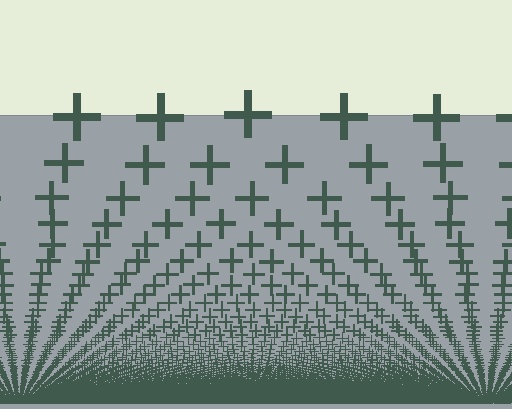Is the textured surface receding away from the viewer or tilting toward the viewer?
The surface appears to tilt toward the viewer. Texture elements get larger and sparser toward the top.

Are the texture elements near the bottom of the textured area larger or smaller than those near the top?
Smaller. The gradient is inverted — elements near the bottom are smaller and denser.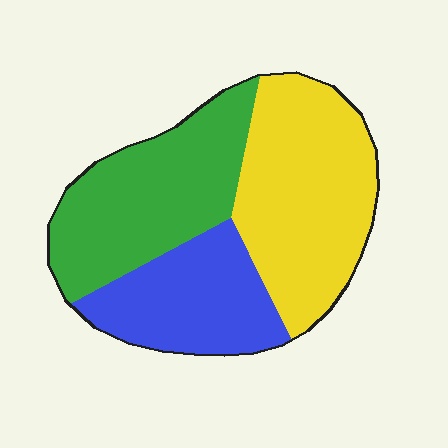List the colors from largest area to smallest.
From largest to smallest: yellow, green, blue.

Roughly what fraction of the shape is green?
Green takes up about one third (1/3) of the shape.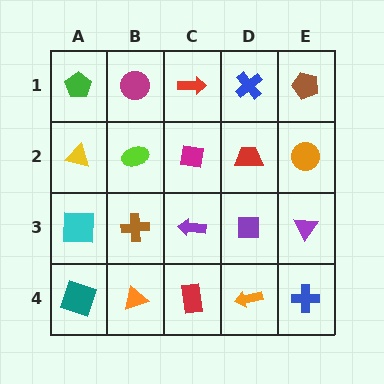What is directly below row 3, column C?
A red rectangle.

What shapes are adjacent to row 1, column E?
An orange circle (row 2, column E), a blue cross (row 1, column D).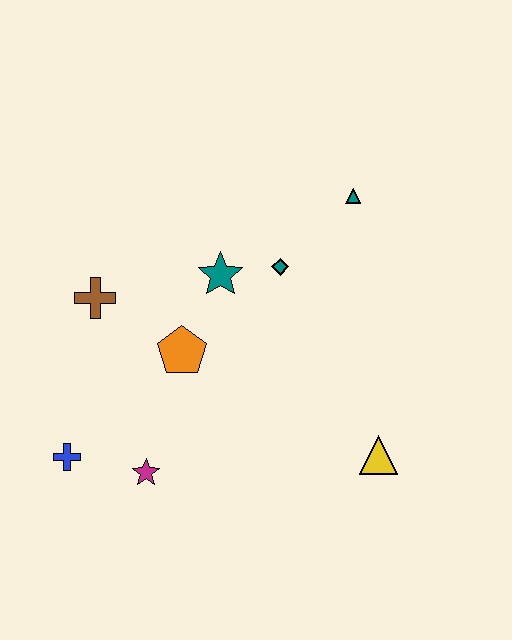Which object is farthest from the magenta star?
The teal triangle is farthest from the magenta star.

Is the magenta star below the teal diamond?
Yes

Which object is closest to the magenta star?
The blue cross is closest to the magenta star.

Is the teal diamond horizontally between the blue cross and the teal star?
No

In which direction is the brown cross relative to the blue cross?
The brown cross is above the blue cross.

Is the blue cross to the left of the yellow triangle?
Yes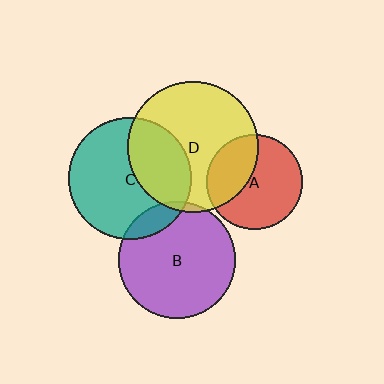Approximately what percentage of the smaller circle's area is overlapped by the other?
Approximately 5%.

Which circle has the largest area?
Circle D (yellow).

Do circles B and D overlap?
Yes.